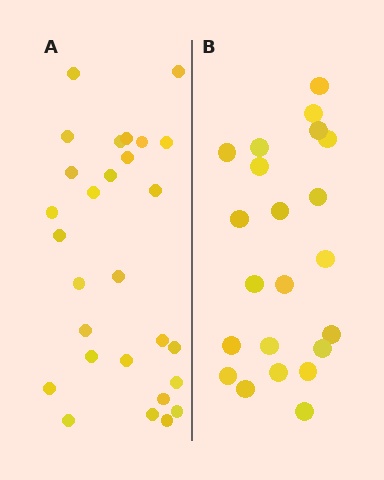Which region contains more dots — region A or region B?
Region A (the left region) has more dots.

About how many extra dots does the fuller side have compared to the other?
Region A has about 6 more dots than region B.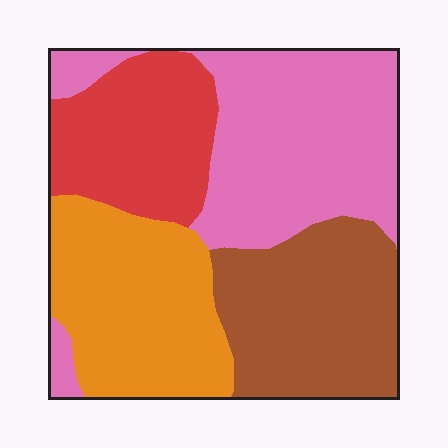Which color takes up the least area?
Red, at roughly 20%.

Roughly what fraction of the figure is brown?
Brown covers around 25% of the figure.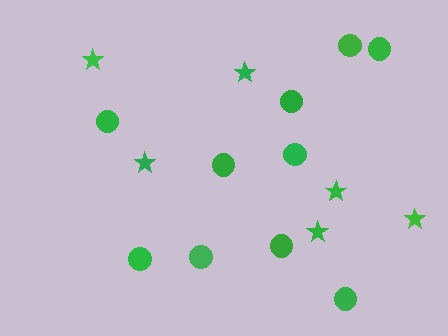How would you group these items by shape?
There are 2 groups: one group of circles (10) and one group of stars (6).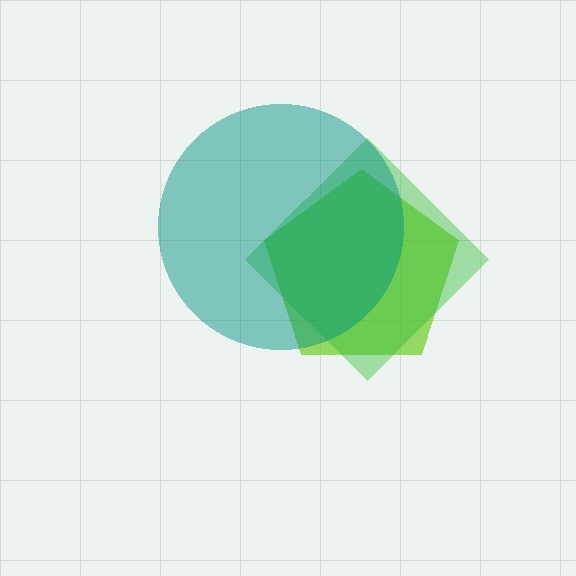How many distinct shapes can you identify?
There are 3 distinct shapes: a lime pentagon, a green diamond, a teal circle.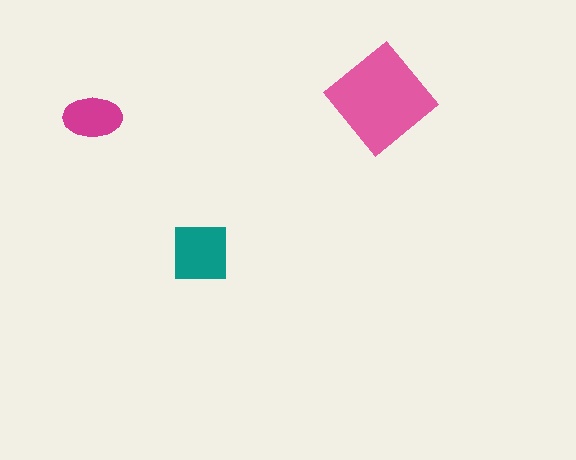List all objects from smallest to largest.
The magenta ellipse, the teal square, the pink diamond.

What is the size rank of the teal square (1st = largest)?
2nd.